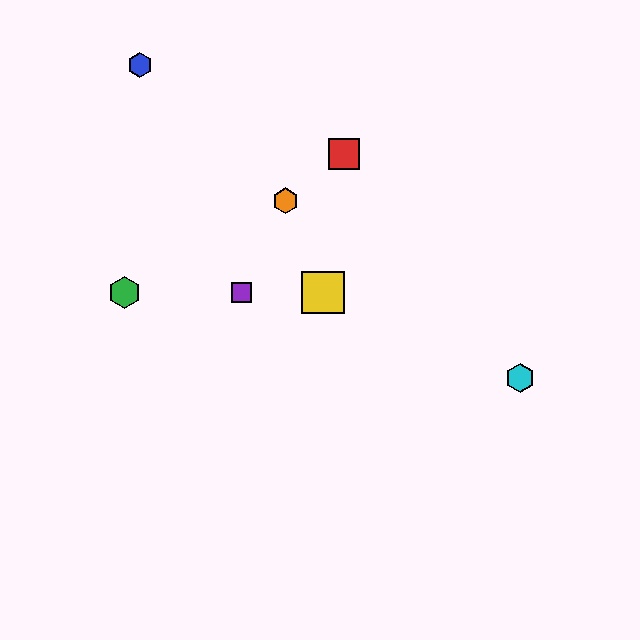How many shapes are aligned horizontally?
3 shapes (the green hexagon, the yellow square, the purple square) are aligned horizontally.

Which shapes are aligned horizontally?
The green hexagon, the yellow square, the purple square are aligned horizontally.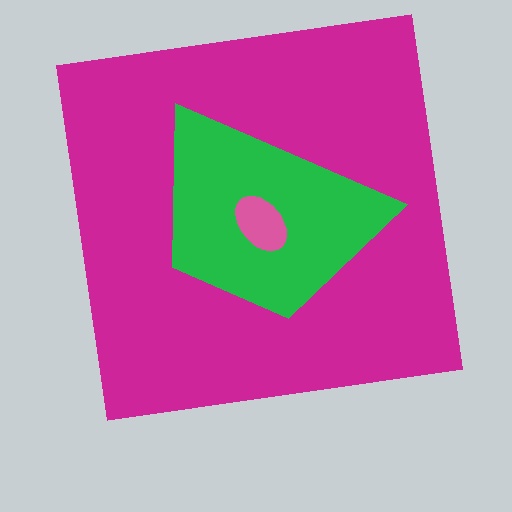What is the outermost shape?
The magenta square.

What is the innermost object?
The pink ellipse.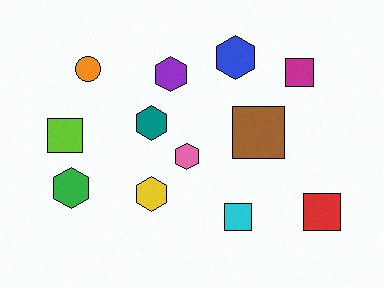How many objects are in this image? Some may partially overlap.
There are 12 objects.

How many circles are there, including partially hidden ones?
There is 1 circle.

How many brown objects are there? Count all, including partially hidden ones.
There is 1 brown object.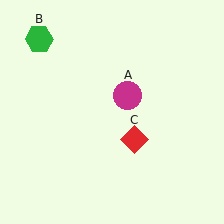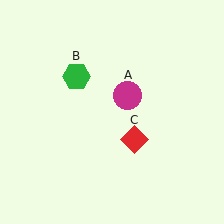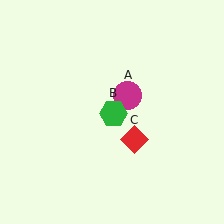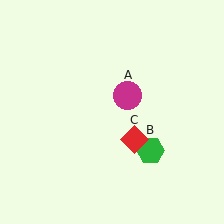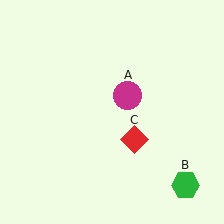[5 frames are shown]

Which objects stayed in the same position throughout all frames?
Magenta circle (object A) and red diamond (object C) remained stationary.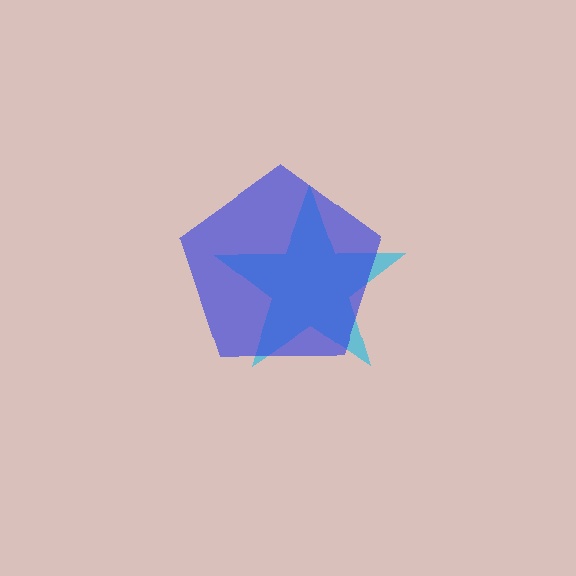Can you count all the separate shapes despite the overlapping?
Yes, there are 2 separate shapes.